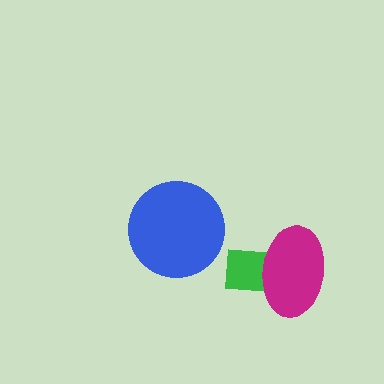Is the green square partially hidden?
Yes, it is partially covered by another shape.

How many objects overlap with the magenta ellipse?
1 object overlaps with the magenta ellipse.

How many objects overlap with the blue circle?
0 objects overlap with the blue circle.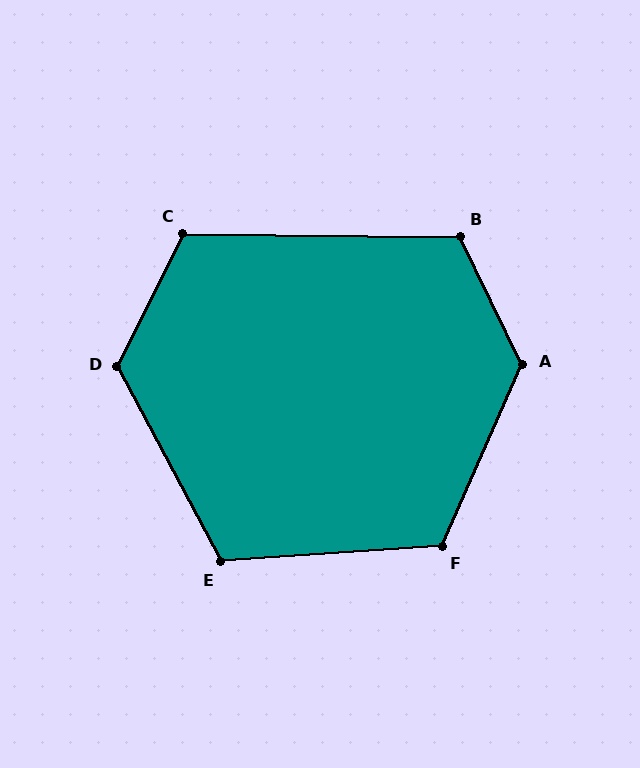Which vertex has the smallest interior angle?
E, at approximately 114 degrees.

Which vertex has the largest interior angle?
A, at approximately 130 degrees.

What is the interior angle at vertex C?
Approximately 116 degrees (obtuse).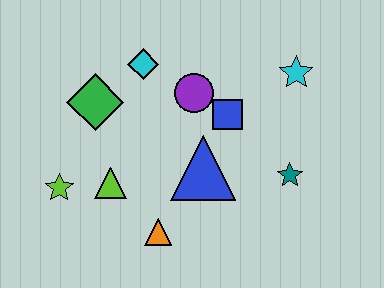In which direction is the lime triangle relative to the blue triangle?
The lime triangle is to the left of the blue triangle.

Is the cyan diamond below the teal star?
No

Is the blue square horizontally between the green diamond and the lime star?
No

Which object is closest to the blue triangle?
The blue square is closest to the blue triangle.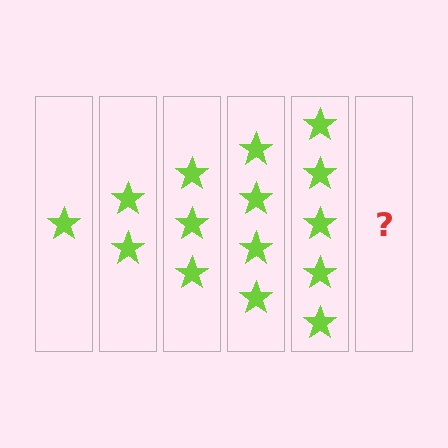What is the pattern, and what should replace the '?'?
The pattern is that each step adds one more star. The '?' should be 6 stars.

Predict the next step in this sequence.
The next step is 6 stars.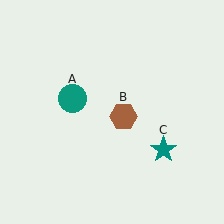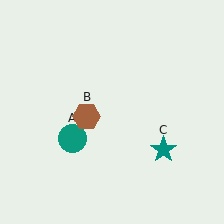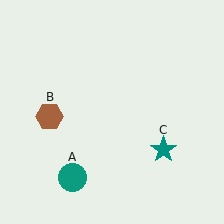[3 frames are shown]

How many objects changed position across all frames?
2 objects changed position: teal circle (object A), brown hexagon (object B).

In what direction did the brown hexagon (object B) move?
The brown hexagon (object B) moved left.